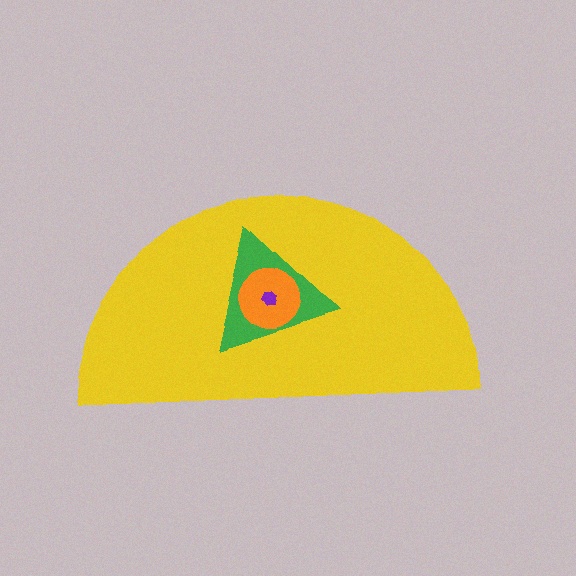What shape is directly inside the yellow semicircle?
The green triangle.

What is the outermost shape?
The yellow semicircle.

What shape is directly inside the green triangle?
The orange circle.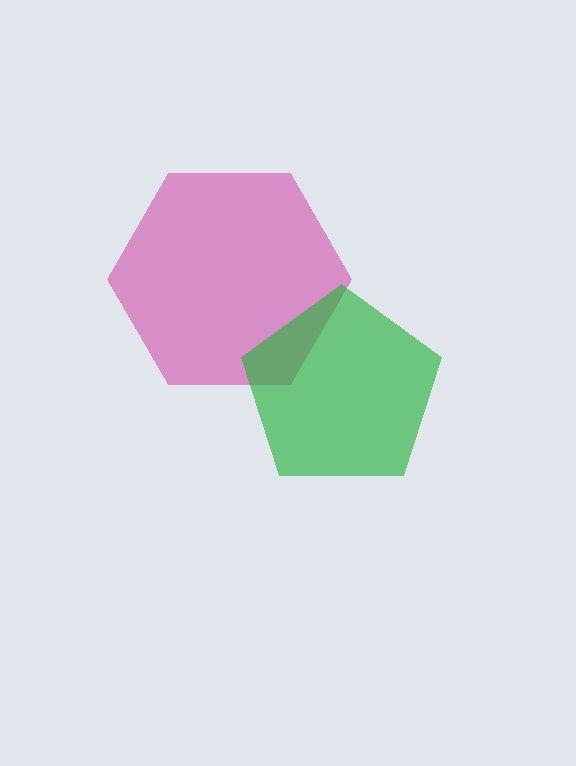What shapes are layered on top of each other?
The layered shapes are: a magenta hexagon, a green pentagon.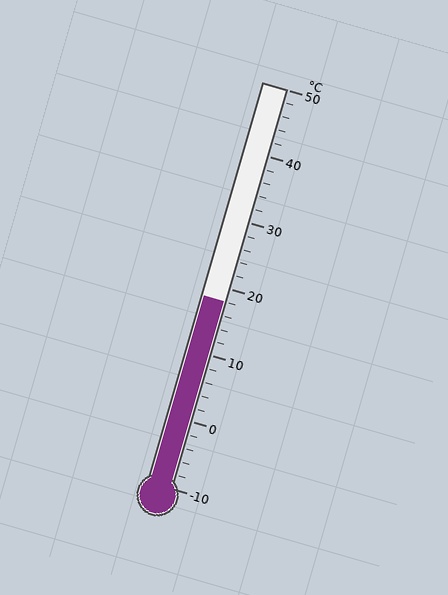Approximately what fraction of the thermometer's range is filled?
The thermometer is filled to approximately 45% of its range.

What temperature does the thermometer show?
The thermometer shows approximately 18°C.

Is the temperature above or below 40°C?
The temperature is below 40°C.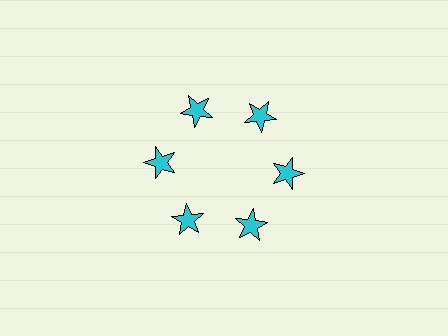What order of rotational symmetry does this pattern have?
This pattern has 6-fold rotational symmetry.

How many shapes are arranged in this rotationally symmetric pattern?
There are 6 shapes, arranged in 6 groups of 1.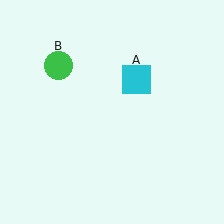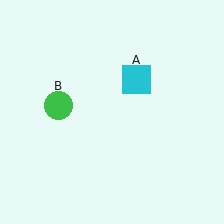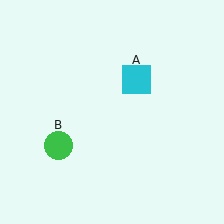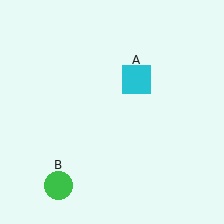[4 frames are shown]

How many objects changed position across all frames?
1 object changed position: green circle (object B).